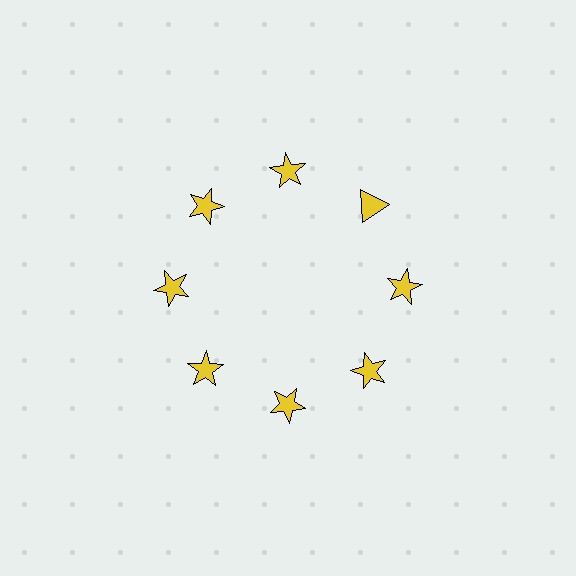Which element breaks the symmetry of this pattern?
The yellow triangle at roughly the 2 o'clock position breaks the symmetry. All other shapes are yellow stars.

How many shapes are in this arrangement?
There are 8 shapes arranged in a ring pattern.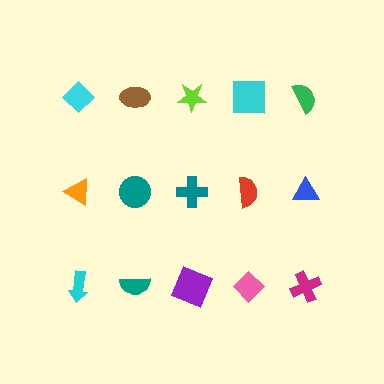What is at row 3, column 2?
A teal semicircle.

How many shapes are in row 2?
5 shapes.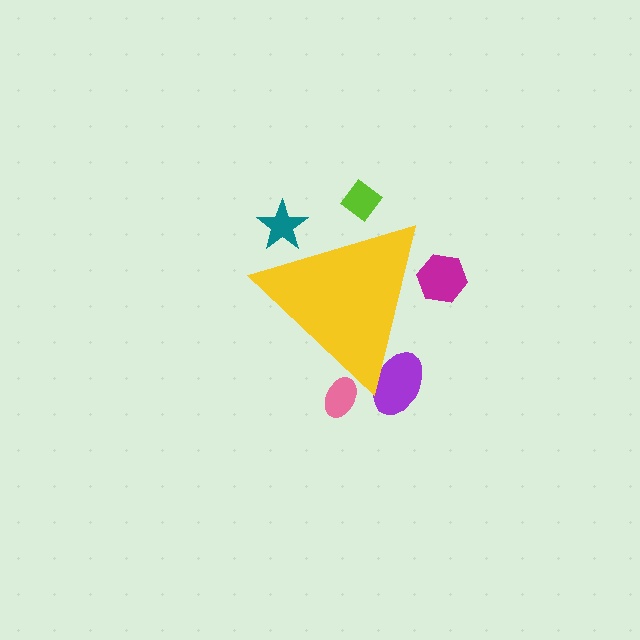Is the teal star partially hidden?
Yes, the teal star is partially hidden behind the yellow triangle.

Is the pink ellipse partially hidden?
Yes, the pink ellipse is partially hidden behind the yellow triangle.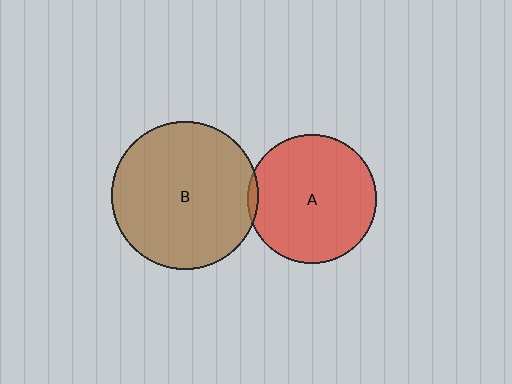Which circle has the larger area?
Circle B (brown).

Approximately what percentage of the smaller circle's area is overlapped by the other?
Approximately 5%.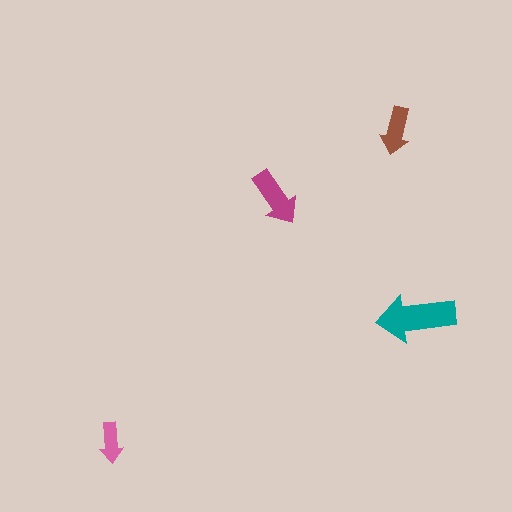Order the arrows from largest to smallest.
the teal one, the magenta one, the brown one, the pink one.